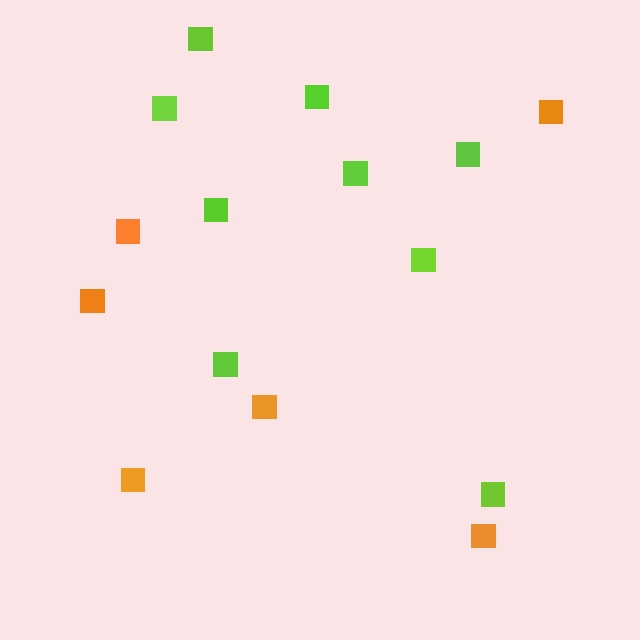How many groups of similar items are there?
There are 2 groups: one group of orange squares (6) and one group of lime squares (9).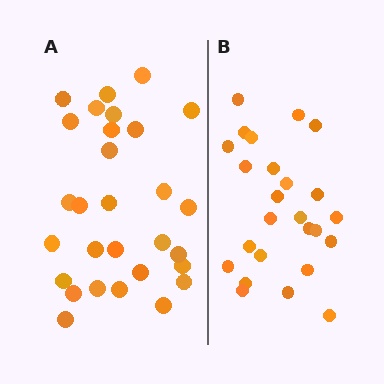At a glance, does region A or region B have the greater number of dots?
Region A (the left region) has more dots.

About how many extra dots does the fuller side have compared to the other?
Region A has about 4 more dots than region B.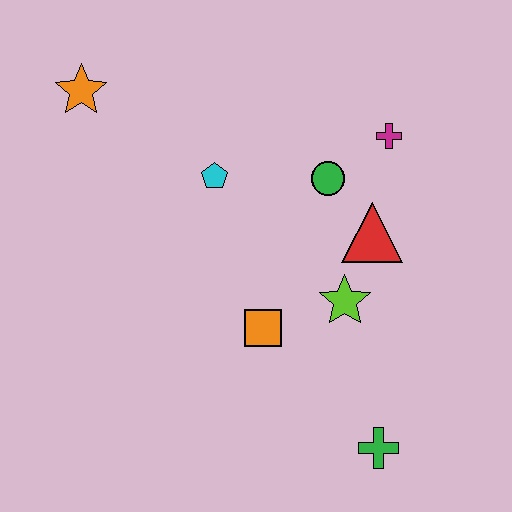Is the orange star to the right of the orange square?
No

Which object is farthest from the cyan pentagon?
The green cross is farthest from the cyan pentagon.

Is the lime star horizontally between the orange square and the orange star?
No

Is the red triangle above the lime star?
Yes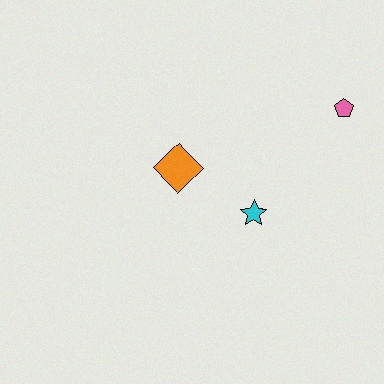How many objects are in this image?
There are 3 objects.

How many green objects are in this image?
There are no green objects.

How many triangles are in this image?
There are no triangles.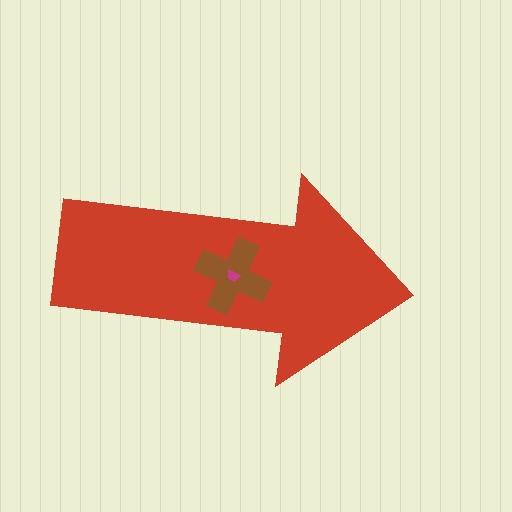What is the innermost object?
The magenta trapezoid.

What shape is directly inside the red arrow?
The brown cross.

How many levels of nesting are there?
3.